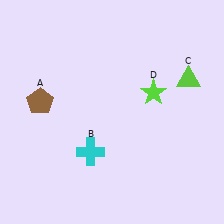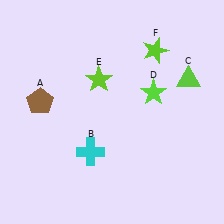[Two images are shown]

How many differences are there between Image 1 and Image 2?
There are 2 differences between the two images.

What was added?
A lime star (E), a lime star (F) were added in Image 2.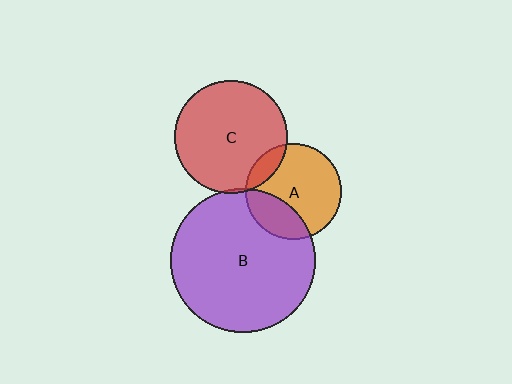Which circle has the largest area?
Circle B (purple).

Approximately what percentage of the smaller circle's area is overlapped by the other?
Approximately 5%.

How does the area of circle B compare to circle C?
Approximately 1.6 times.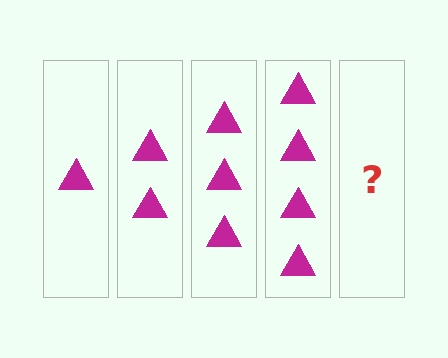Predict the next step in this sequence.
The next step is 5 triangles.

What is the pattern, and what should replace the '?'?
The pattern is that each step adds one more triangle. The '?' should be 5 triangles.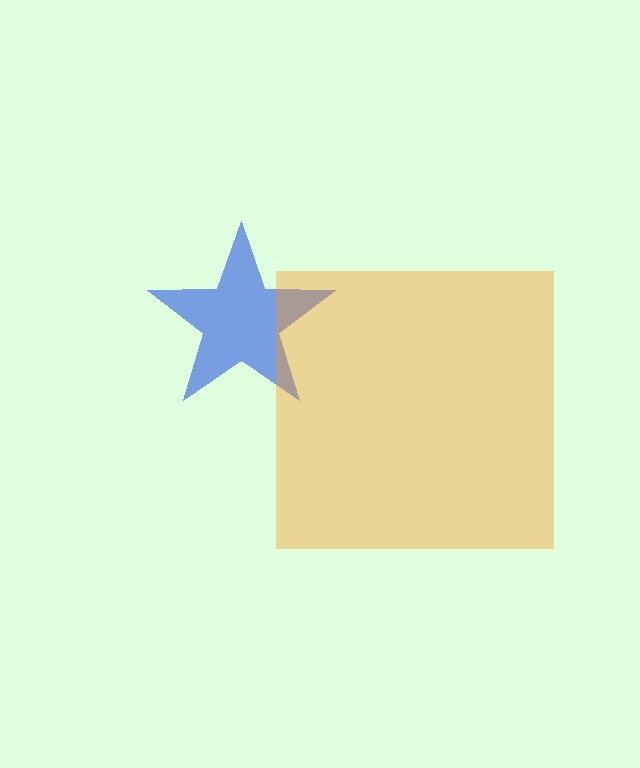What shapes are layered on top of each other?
The layered shapes are: a blue star, an orange square.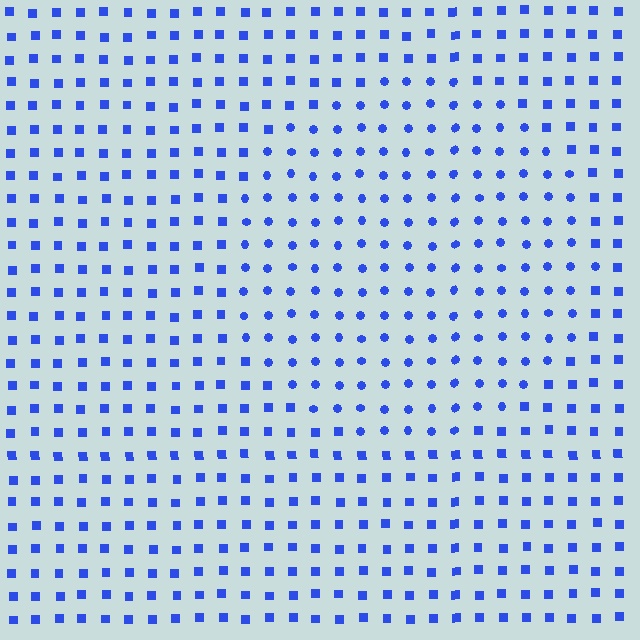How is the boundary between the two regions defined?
The boundary is defined by a change in element shape: circles inside vs. squares outside. All elements share the same color and spacing.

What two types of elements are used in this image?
The image uses circles inside the circle region and squares outside it.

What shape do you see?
I see a circle.